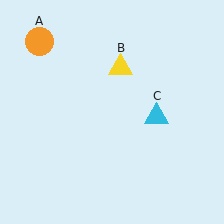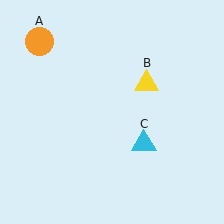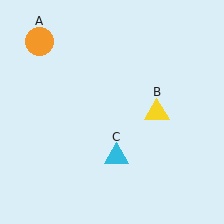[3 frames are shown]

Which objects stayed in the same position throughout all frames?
Orange circle (object A) remained stationary.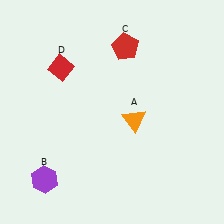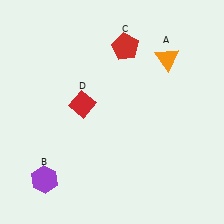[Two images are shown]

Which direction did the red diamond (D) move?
The red diamond (D) moved down.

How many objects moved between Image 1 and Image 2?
2 objects moved between the two images.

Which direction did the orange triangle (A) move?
The orange triangle (A) moved up.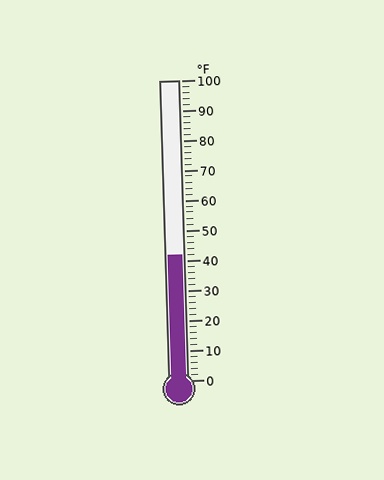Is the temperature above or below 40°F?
The temperature is above 40°F.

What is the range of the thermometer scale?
The thermometer scale ranges from 0°F to 100°F.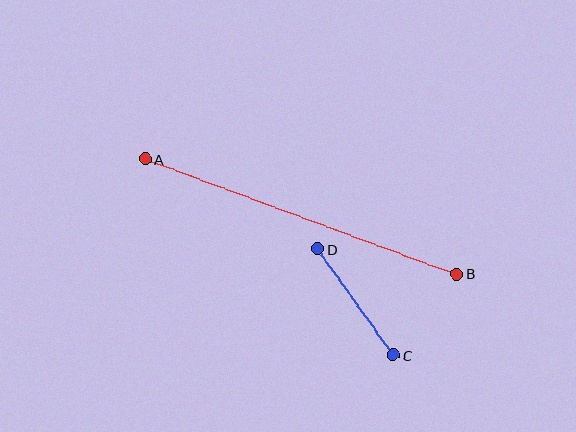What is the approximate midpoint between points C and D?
The midpoint is at approximately (355, 302) pixels.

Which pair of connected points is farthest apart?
Points A and B are farthest apart.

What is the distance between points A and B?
The distance is approximately 332 pixels.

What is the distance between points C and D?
The distance is approximately 131 pixels.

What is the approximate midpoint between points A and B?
The midpoint is at approximately (301, 217) pixels.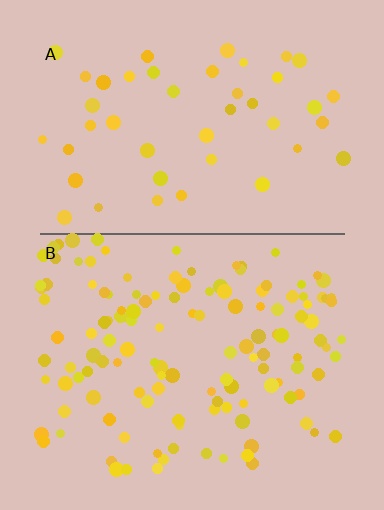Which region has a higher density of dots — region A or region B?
B (the bottom).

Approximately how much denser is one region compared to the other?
Approximately 2.9× — region B over region A.